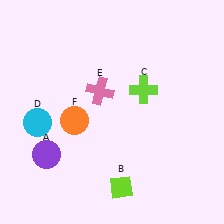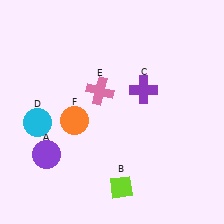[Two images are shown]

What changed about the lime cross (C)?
In Image 1, C is lime. In Image 2, it changed to purple.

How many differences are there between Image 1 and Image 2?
There is 1 difference between the two images.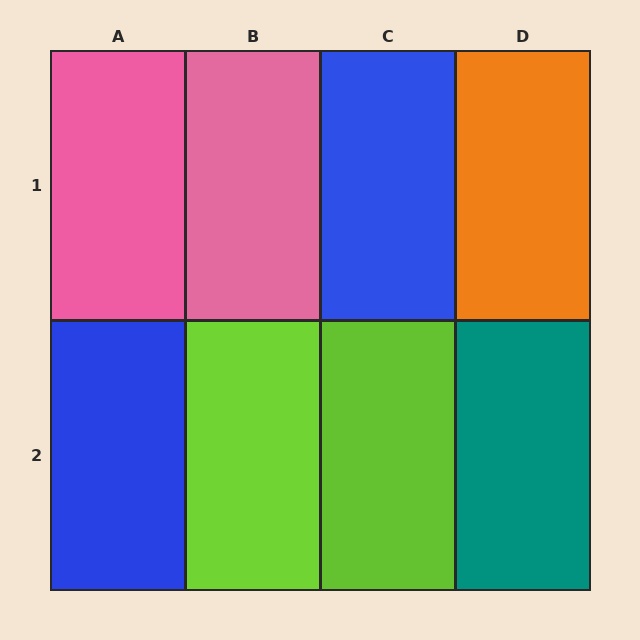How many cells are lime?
2 cells are lime.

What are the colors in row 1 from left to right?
Pink, pink, blue, orange.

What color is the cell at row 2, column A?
Blue.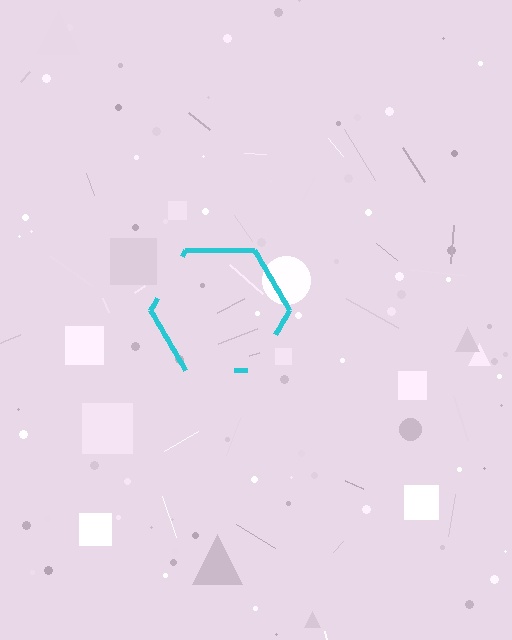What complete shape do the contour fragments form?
The contour fragments form a hexagon.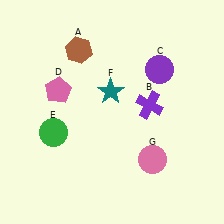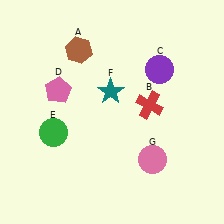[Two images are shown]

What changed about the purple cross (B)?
In Image 1, B is purple. In Image 2, it changed to red.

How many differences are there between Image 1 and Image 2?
There is 1 difference between the two images.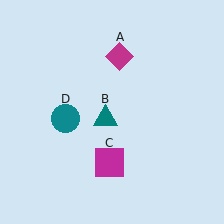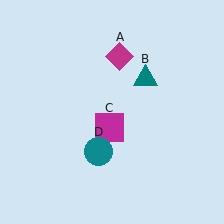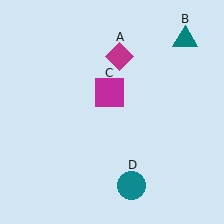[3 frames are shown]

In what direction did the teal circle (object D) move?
The teal circle (object D) moved down and to the right.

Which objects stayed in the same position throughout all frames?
Magenta diamond (object A) remained stationary.